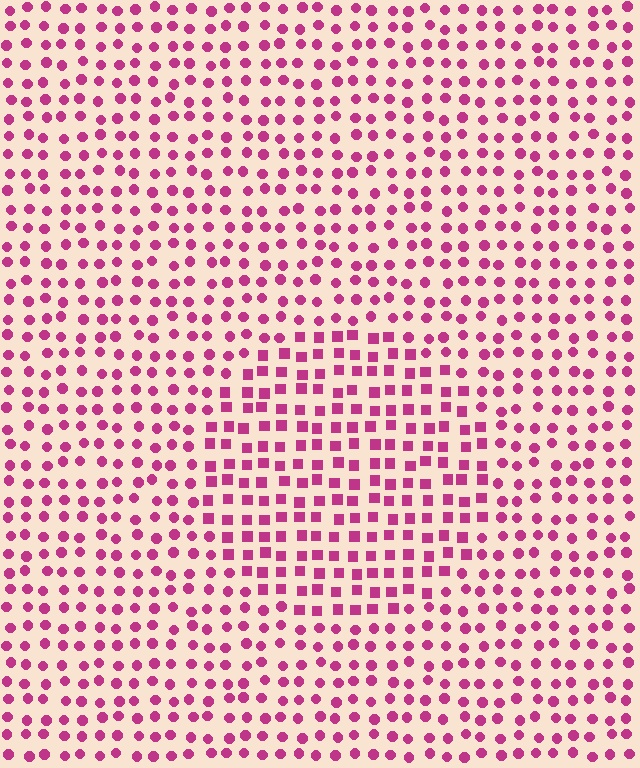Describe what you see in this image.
The image is filled with small magenta elements arranged in a uniform grid. A circle-shaped region contains squares, while the surrounding area contains circles. The boundary is defined purely by the change in element shape.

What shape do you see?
I see a circle.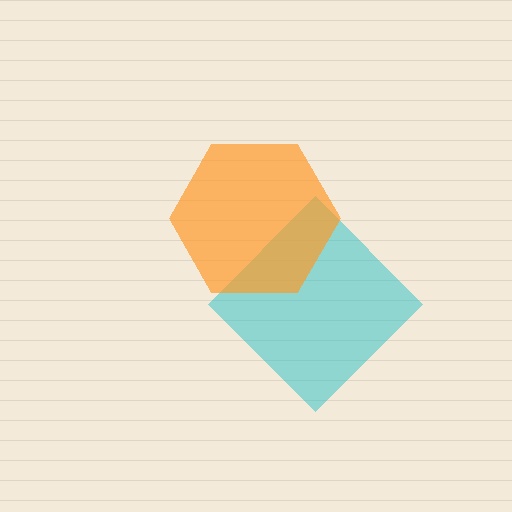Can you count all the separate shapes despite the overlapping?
Yes, there are 2 separate shapes.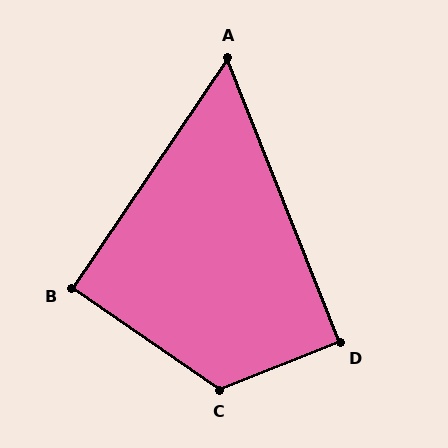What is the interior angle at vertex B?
Approximately 90 degrees (approximately right).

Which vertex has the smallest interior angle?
A, at approximately 56 degrees.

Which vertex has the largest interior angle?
C, at approximately 124 degrees.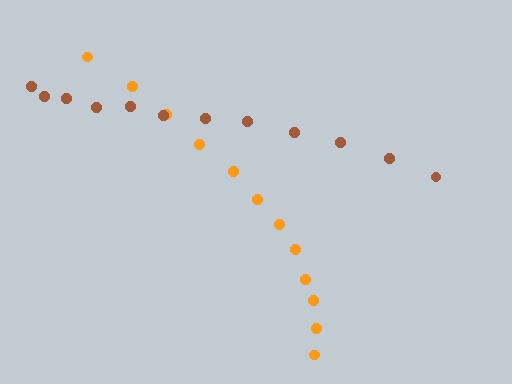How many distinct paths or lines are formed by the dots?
There are 2 distinct paths.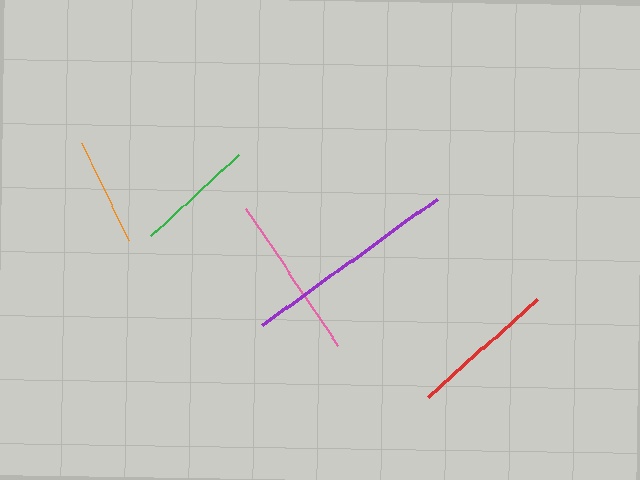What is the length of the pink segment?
The pink segment is approximately 165 pixels long.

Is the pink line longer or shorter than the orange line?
The pink line is longer than the orange line.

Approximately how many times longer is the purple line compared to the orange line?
The purple line is approximately 2.0 times the length of the orange line.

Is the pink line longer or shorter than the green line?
The pink line is longer than the green line.